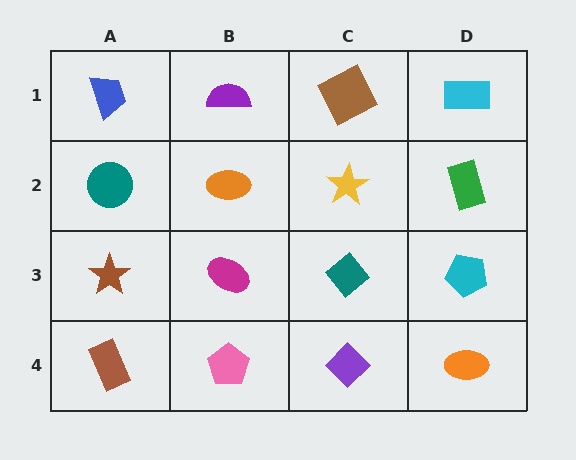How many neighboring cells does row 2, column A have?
3.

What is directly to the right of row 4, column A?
A pink pentagon.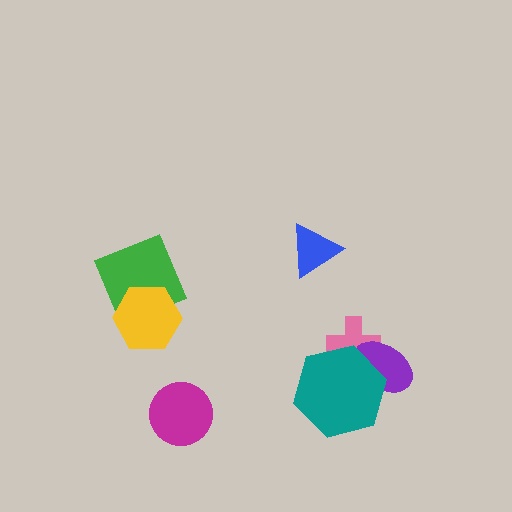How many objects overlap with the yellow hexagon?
1 object overlaps with the yellow hexagon.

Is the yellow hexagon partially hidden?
No, no other shape covers it.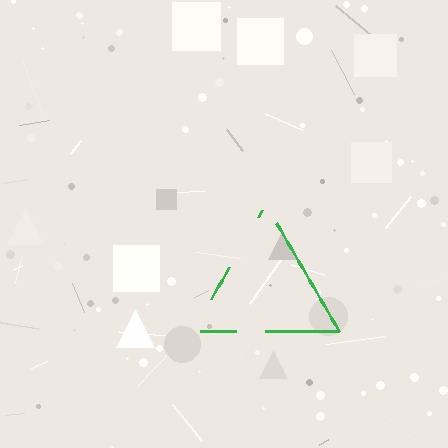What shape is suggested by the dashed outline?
The dashed outline suggests a triangle.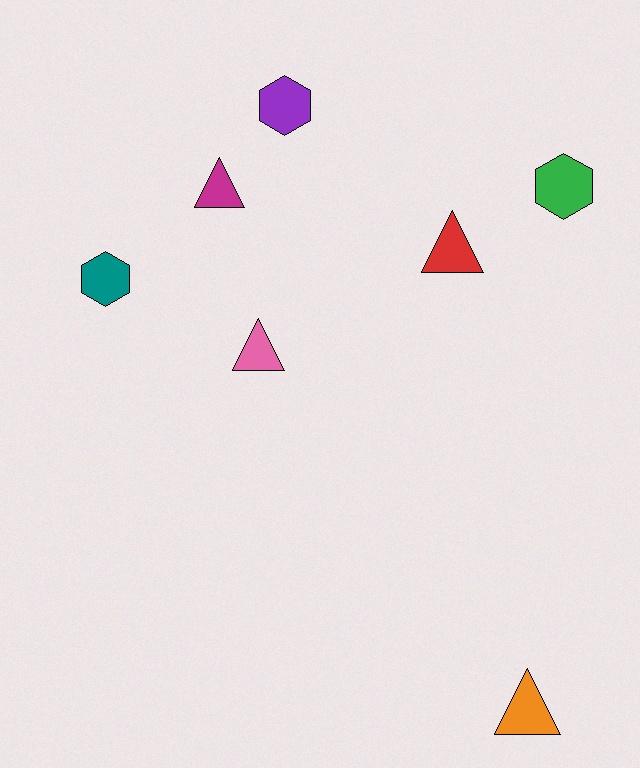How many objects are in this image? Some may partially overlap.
There are 7 objects.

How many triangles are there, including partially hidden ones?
There are 4 triangles.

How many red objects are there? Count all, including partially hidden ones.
There is 1 red object.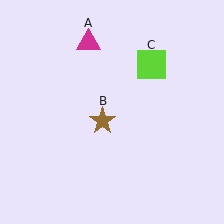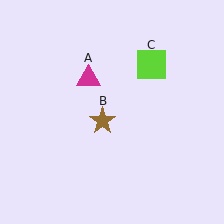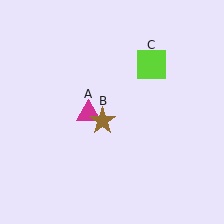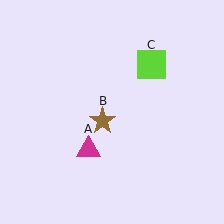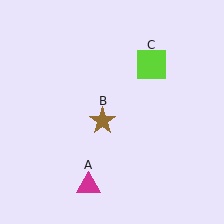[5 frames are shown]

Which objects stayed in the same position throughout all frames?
Brown star (object B) and lime square (object C) remained stationary.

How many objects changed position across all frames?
1 object changed position: magenta triangle (object A).